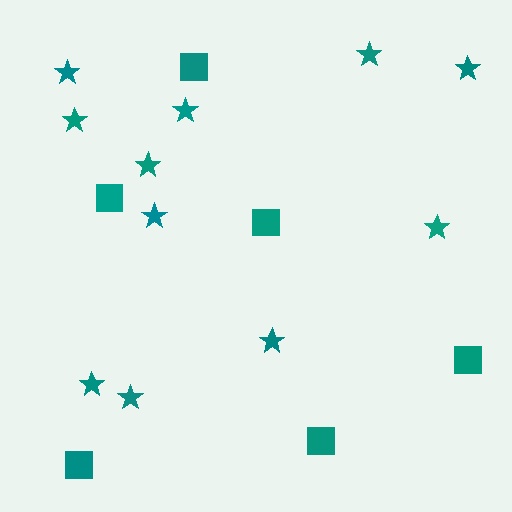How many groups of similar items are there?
There are 2 groups: one group of stars (11) and one group of squares (6).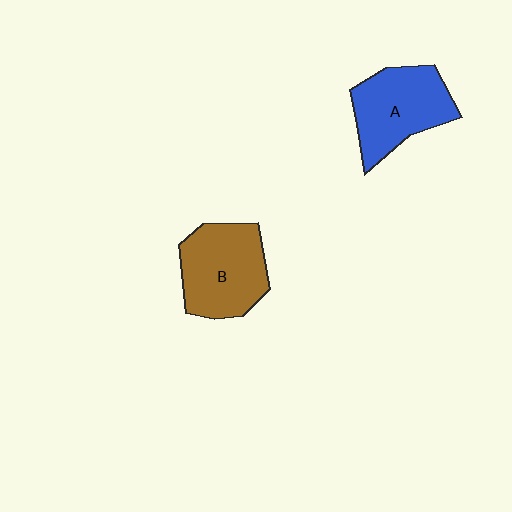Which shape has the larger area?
Shape B (brown).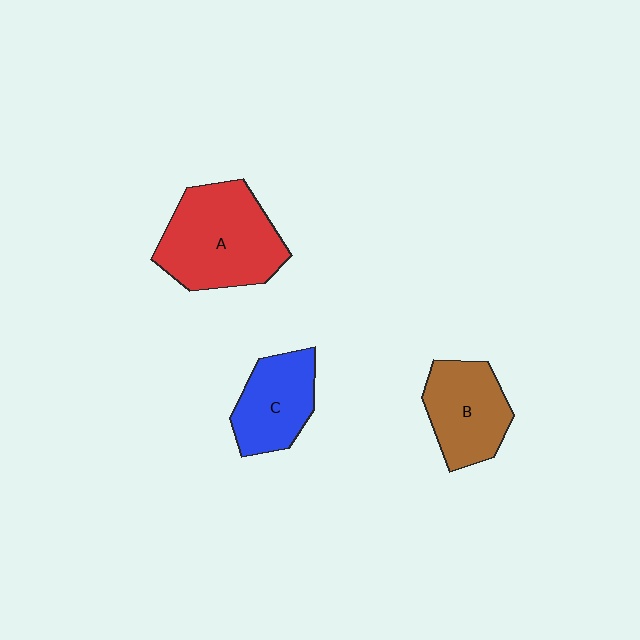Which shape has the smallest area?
Shape C (blue).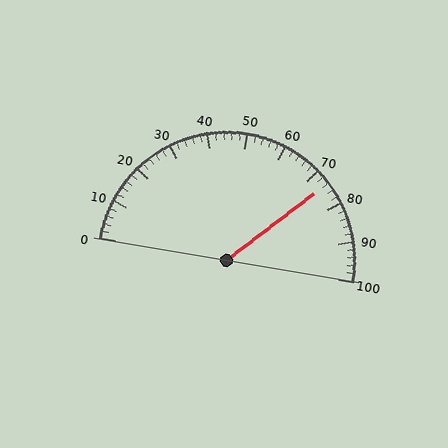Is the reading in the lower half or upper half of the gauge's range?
The reading is in the upper half of the range (0 to 100).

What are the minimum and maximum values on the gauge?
The gauge ranges from 0 to 100.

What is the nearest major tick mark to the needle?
The nearest major tick mark is 70.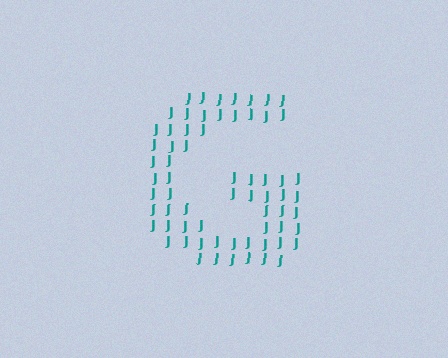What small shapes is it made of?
It is made of small letter J's.